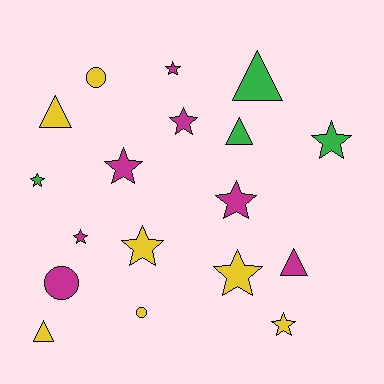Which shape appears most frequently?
Star, with 10 objects.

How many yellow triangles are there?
There are 2 yellow triangles.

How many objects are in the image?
There are 18 objects.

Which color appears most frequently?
Magenta, with 7 objects.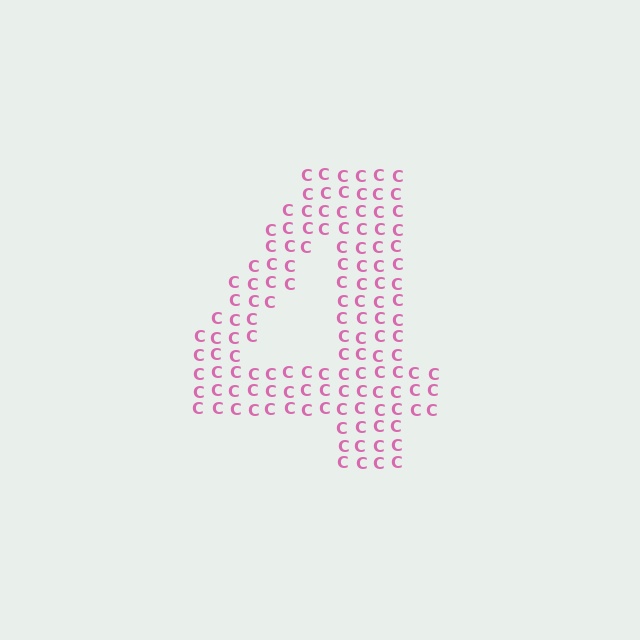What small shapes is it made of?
It is made of small letter C's.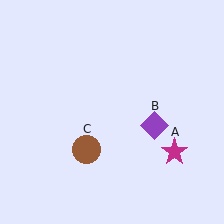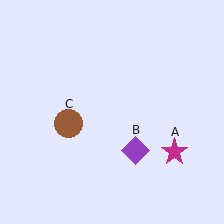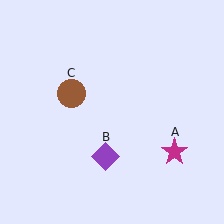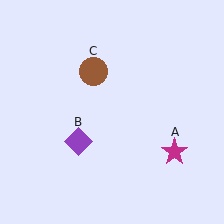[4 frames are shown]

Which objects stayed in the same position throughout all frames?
Magenta star (object A) remained stationary.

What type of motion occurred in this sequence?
The purple diamond (object B), brown circle (object C) rotated clockwise around the center of the scene.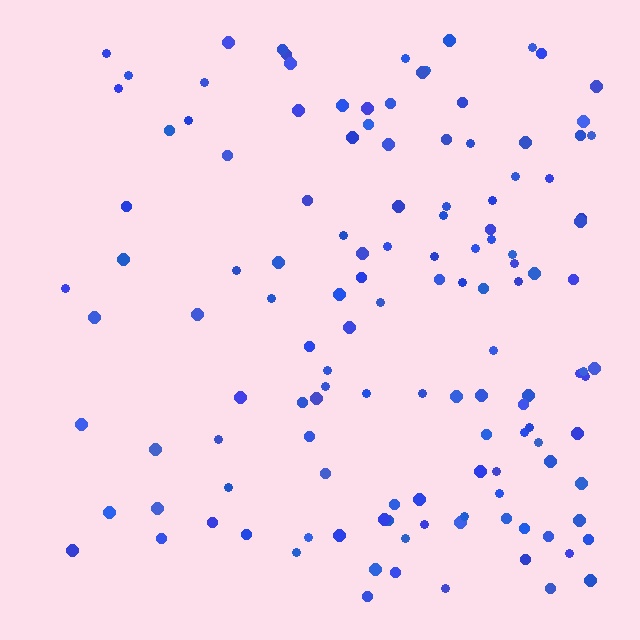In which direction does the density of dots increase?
From left to right, with the right side densest.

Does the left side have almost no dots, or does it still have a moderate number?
Still a moderate number, just noticeably fewer than the right.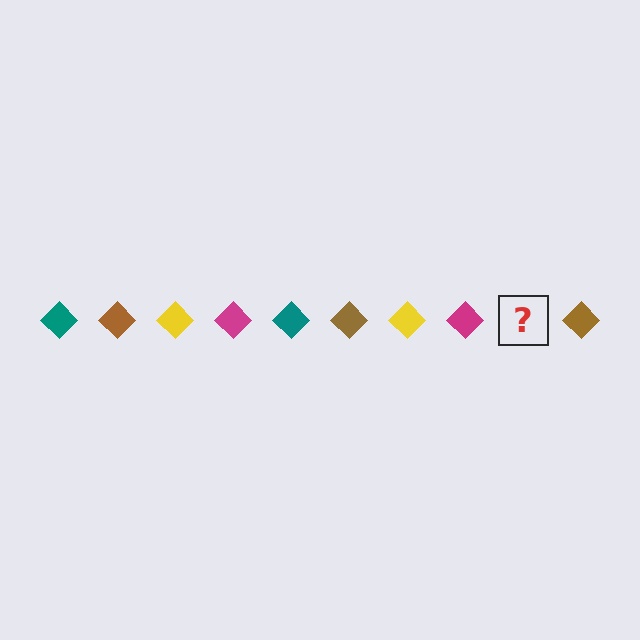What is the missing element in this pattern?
The missing element is a teal diamond.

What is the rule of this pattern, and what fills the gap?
The rule is that the pattern cycles through teal, brown, yellow, magenta diamonds. The gap should be filled with a teal diamond.